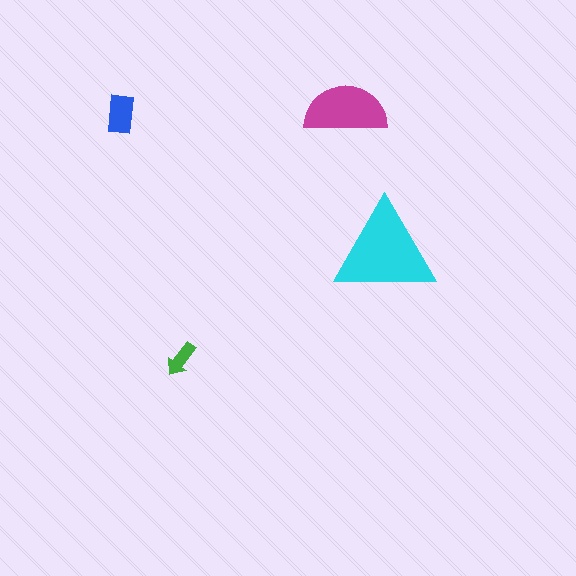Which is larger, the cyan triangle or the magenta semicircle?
The cyan triangle.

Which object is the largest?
The cyan triangle.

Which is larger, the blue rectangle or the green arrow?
The blue rectangle.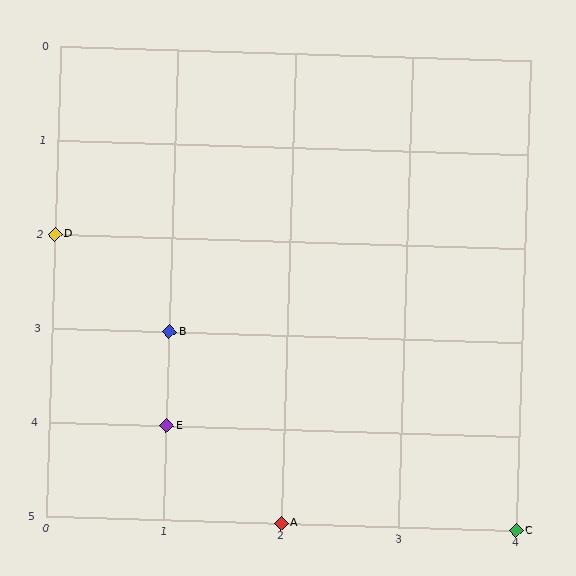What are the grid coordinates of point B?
Point B is at grid coordinates (1, 3).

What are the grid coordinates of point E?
Point E is at grid coordinates (1, 4).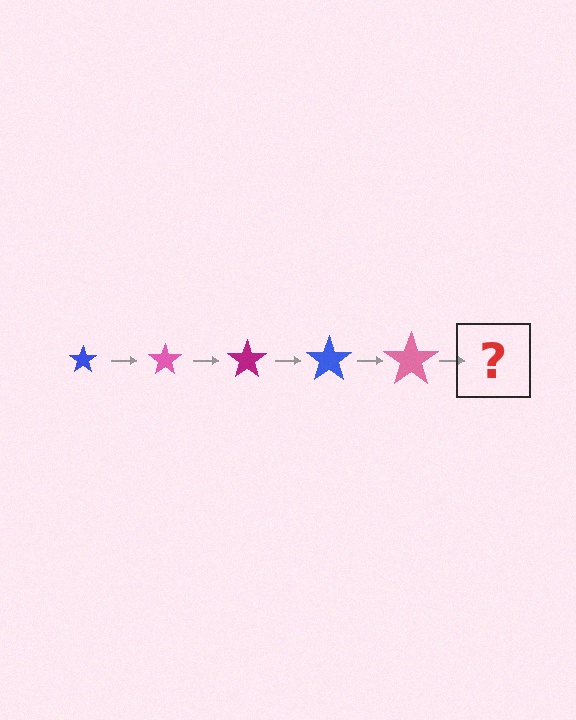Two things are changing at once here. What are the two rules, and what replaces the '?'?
The two rules are that the star grows larger each step and the color cycles through blue, pink, and magenta. The '?' should be a magenta star, larger than the previous one.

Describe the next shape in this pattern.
It should be a magenta star, larger than the previous one.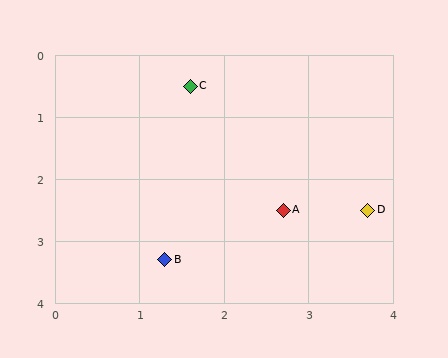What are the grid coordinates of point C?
Point C is at approximately (1.6, 0.5).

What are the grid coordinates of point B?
Point B is at approximately (1.3, 3.3).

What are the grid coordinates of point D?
Point D is at approximately (3.7, 2.5).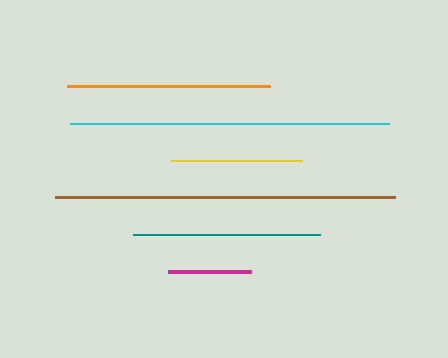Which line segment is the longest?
The brown line is the longest at approximately 340 pixels.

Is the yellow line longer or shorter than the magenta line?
The yellow line is longer than the magenta line.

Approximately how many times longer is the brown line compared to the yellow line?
The brown line is approximately 2.6 times the length of the yellow line.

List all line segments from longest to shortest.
From longest to shortest: brown, cyan, orange, teal, yellow, magenta.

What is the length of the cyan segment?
The cyan segment is approximately 319 pixels long.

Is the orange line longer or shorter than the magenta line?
The orange line is longer than the magenta line.